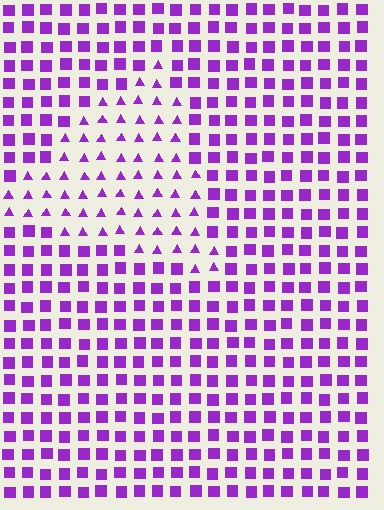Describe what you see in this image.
The image is filled with small purple elements arranged in a uniform grid. A triangle-shaped region contains triangles, while the surrounding area contains squares. The boundary is defined purely by the change in element shape.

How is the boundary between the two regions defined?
The boundary is defined by a change in element shape: triangles inside vs. squares outside. All elements share the same color and spacing.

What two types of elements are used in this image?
The image uses triangles inside the triangle region and squares outside it.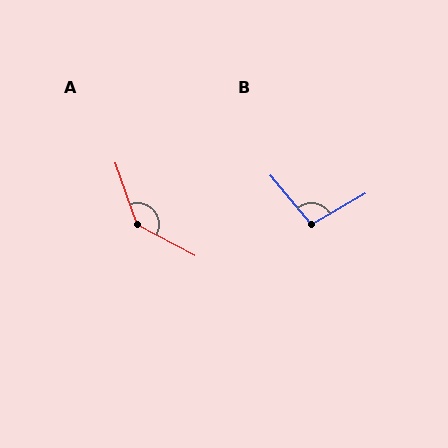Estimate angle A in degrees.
Approximately 137 degrees.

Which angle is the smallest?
B, at approximately 100 degrees.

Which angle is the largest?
A, at approximately 137 degrees.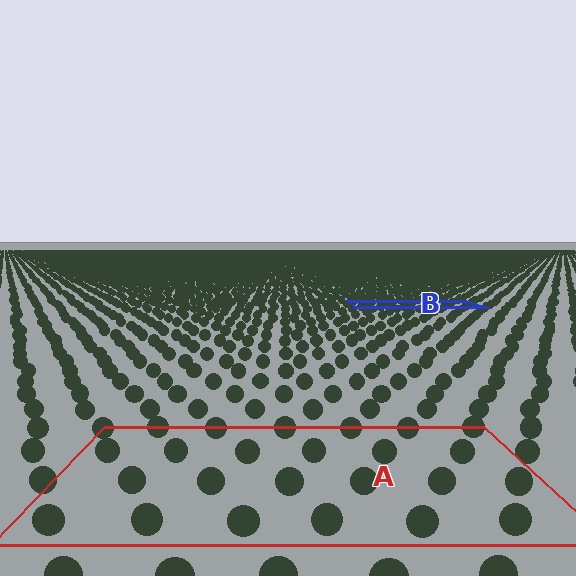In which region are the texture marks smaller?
The texture marks are smaller in region B, because it is farther away.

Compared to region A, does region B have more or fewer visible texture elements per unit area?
Region B has more texture elements per unit area — they are packed more densely because it is farther away.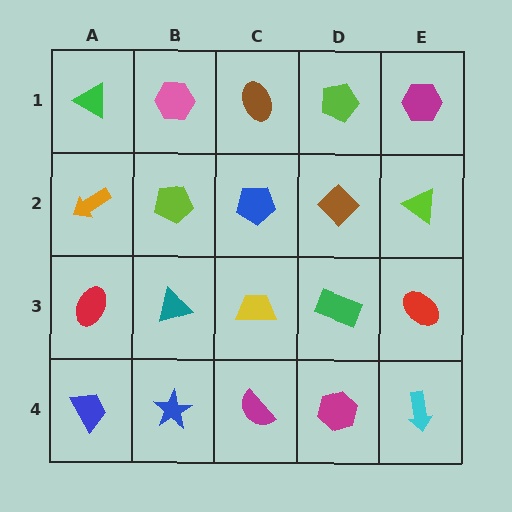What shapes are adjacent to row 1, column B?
A lime pentagon (row 2, column B), a green triangle (row 1, column A), a brown ellipse (row 1, column C).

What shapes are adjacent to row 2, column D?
A lime pentagon (row 1, column D), a green rectangle (row 3, column D), a blue pentagon (row 2, column C), a lime triangle (row 2, column E).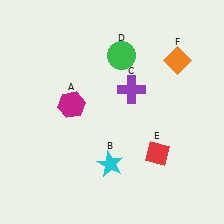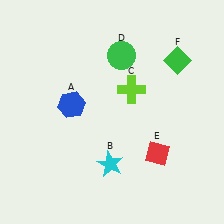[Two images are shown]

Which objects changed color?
A changed from magenta to blue. C changed from purple to lime. F changed from orange to green.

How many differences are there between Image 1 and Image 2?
There are 3 differences between the two images.